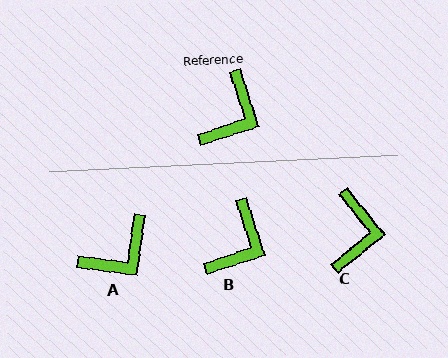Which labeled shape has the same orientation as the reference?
B.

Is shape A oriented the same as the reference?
No, it is off by about 26 degrees.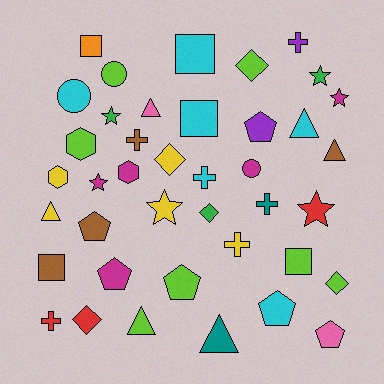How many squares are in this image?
There are 5 squares.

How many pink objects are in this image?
There are 2 pink objects.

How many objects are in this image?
There are 40 objects.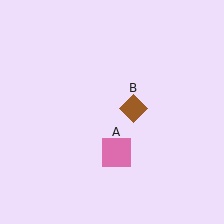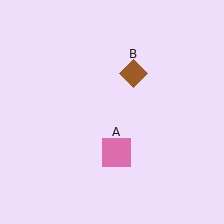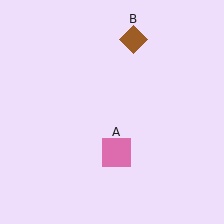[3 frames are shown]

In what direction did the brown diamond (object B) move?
The brown diamond (object B) moved up.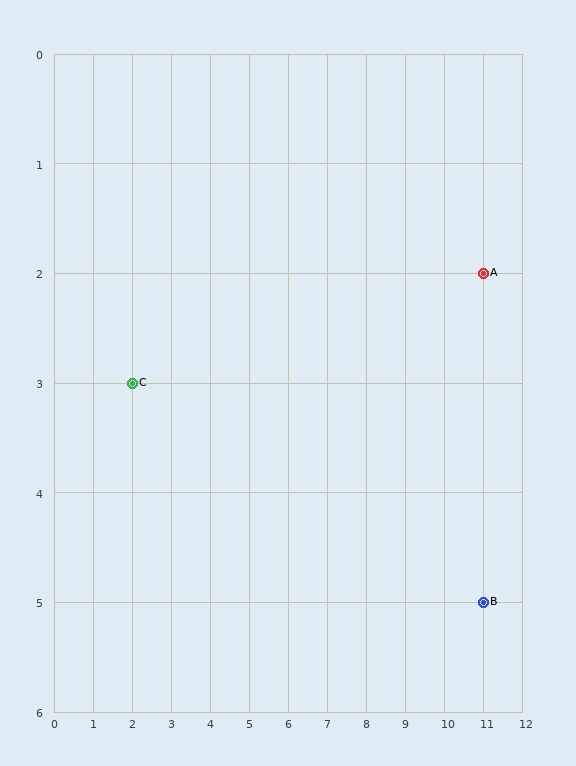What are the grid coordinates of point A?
Point A is at grid coordinates (11, 2).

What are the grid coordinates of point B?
Point B is at grid coordinates (11, 5).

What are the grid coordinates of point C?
Point C is at grid coordinates (2, 3).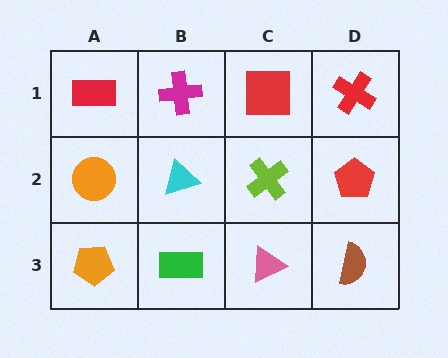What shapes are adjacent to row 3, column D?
A red pentagon (row 2, column D), a pink triangle (row 3, column C).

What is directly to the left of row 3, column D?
A pink triangle.